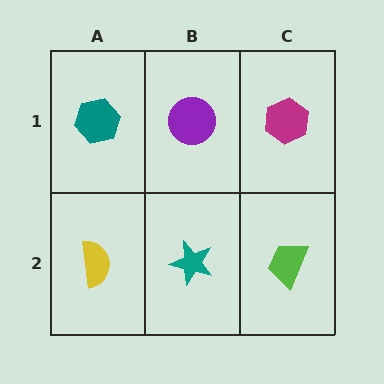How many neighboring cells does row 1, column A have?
2.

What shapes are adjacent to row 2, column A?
A teal hexagon (row 1, column A), a teal star (row 2, column B).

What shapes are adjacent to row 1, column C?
A lime trapezoid (row 2, column C), a purple circle (row 1, column B).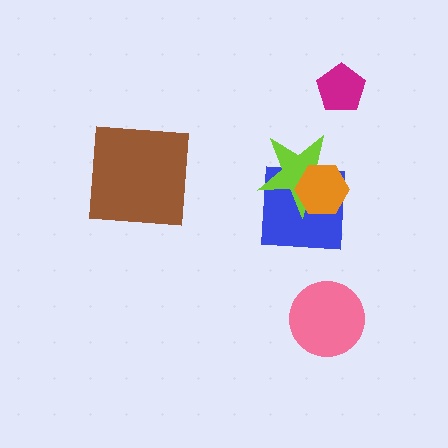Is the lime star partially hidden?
Yes, it is partially covered by another shape.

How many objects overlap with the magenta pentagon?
0 objects overlap with the magenta pentagon.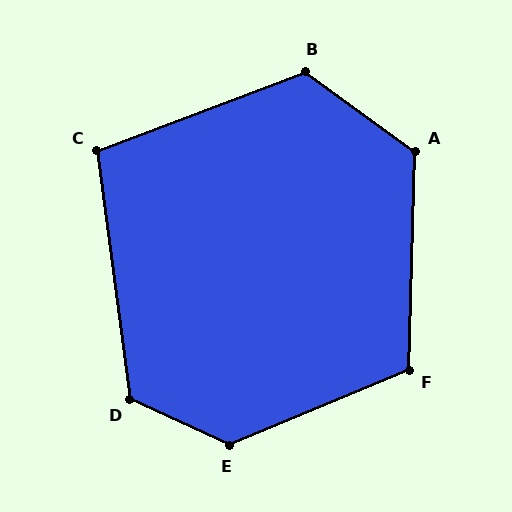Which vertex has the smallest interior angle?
C, at approximately 103 degrees.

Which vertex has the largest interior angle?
E, at approximately 133 degrees.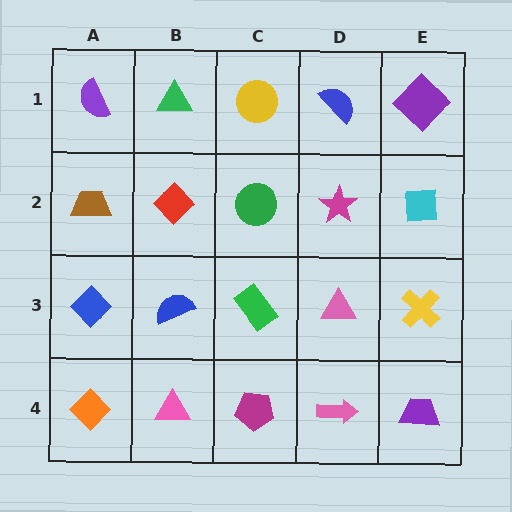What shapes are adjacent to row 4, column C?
A green rectangle (row 3, column C), a pink triangle (row 4, column B), a pink arrow (row 4, column D).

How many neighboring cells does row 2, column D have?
4.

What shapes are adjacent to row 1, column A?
A brown trapezoid (row 2, column A), a green triangle (row 1, column B).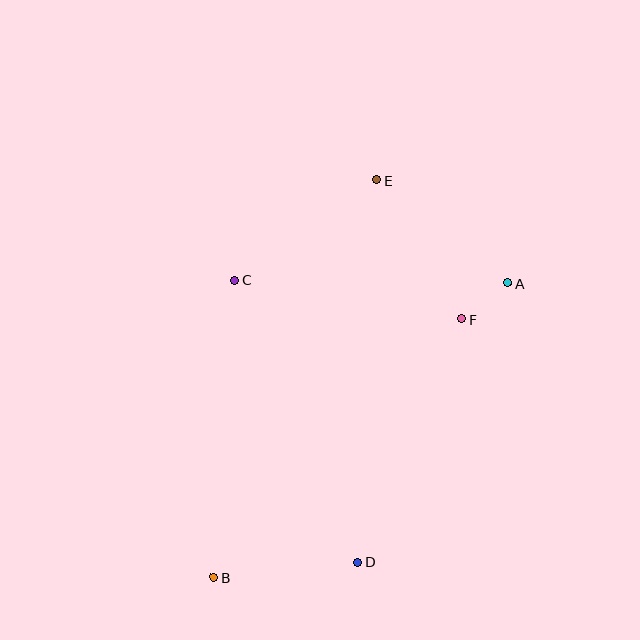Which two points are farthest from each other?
Points B and E are farthest from each other.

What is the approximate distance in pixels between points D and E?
The distance between D and E is approximately 383 pixels.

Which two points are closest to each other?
Points A and F are closest to each other.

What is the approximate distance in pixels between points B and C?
The distance between B and C is approximately 298 pixels.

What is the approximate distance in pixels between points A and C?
The distance between A and C is approximately 273 pixels.